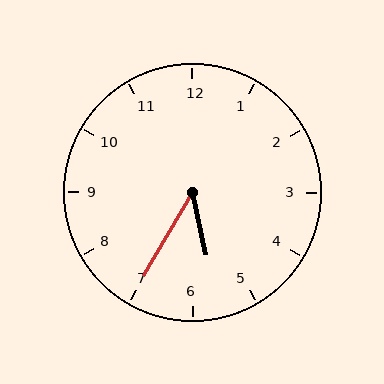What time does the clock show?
5:35.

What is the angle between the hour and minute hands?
Approximately 42 degrees.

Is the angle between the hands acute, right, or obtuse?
It is acute.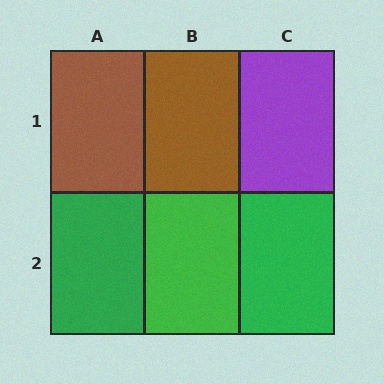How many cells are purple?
1 cell is purple.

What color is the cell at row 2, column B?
Green.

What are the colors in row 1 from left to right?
Brown, brown, purple.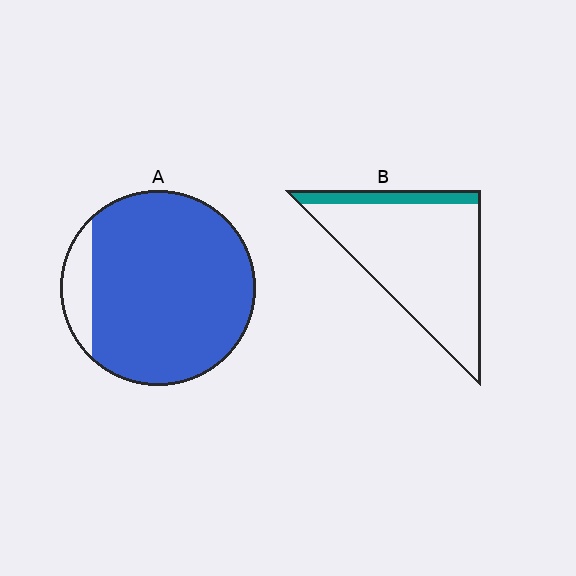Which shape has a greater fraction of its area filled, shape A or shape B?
Shape A.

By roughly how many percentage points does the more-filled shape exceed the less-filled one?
By roughly 75 percentage points (A over B).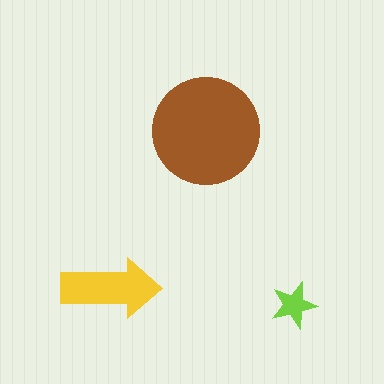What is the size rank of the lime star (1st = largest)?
3rd.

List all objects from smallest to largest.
The lime star, the yellow arrow, the brown circle.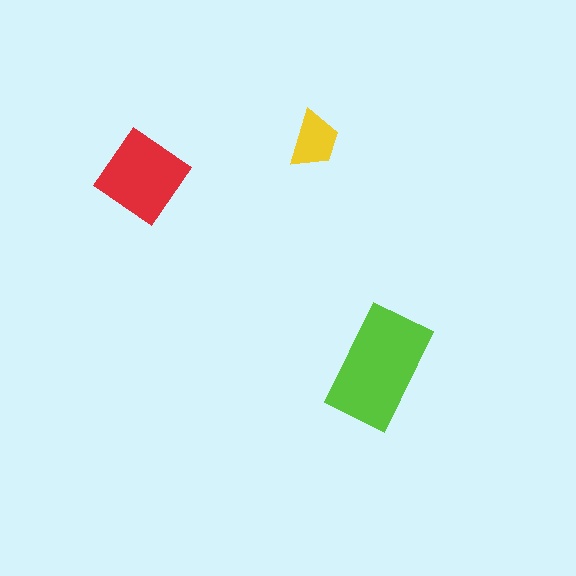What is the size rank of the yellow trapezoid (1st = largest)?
3rd.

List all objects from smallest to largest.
The yellow trapezoid, the red diamond, the lime rectangle.